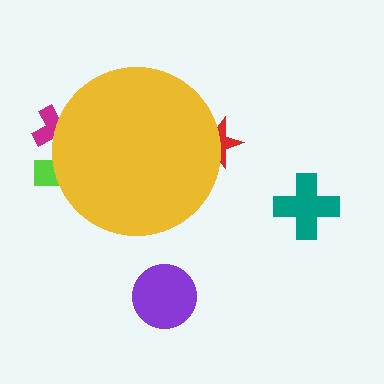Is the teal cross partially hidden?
No, the teal cross is fully visible.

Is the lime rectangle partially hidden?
Yes, the lime rectangle is partially hidden behind the yellow circle.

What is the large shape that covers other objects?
A yellow circle.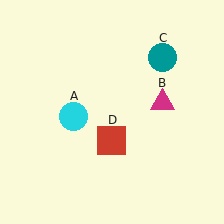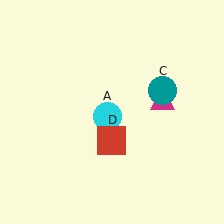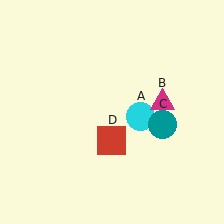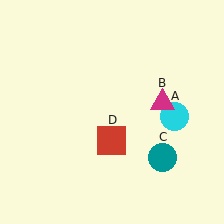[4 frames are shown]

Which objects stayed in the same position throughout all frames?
Magenta triangle (object B) and red square (object D) remained stationary.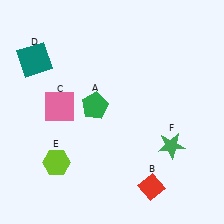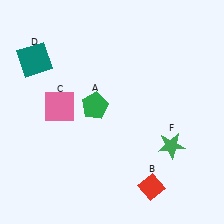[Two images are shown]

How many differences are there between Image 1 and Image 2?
There is 1 difference between the two images.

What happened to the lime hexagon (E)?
The lime hexagon (E) was removed in Image 2. It was in the bottom-left area of Image 1.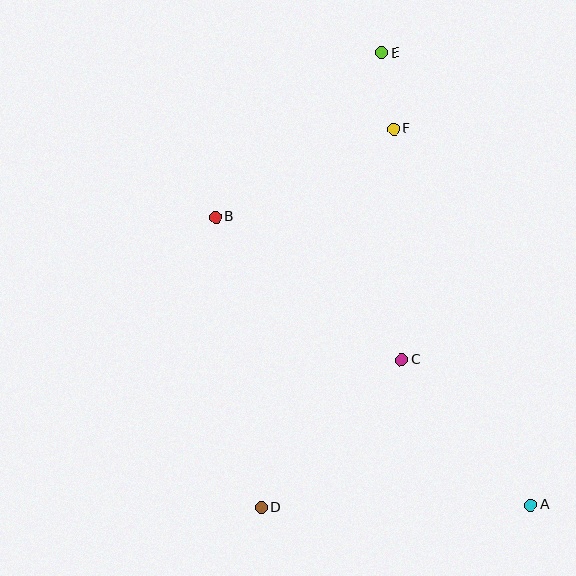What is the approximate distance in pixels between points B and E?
The distance between B and E is approximately 233 pixels.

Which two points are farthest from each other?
Points A and E are farthest from each other.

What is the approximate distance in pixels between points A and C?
The distance between A and C is approximately 195 pixels.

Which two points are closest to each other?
Points E and F are closest to each other.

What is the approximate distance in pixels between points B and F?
The distance between B and F is approximately 199 pixels.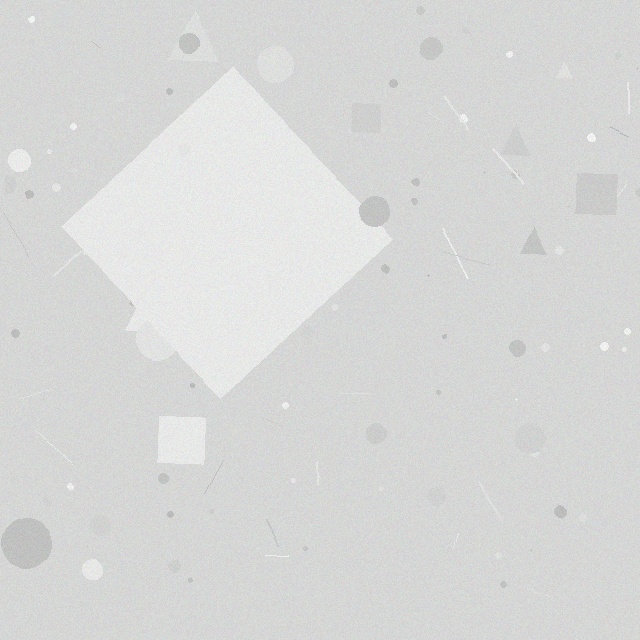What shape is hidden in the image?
A diamond is hidden in the image.